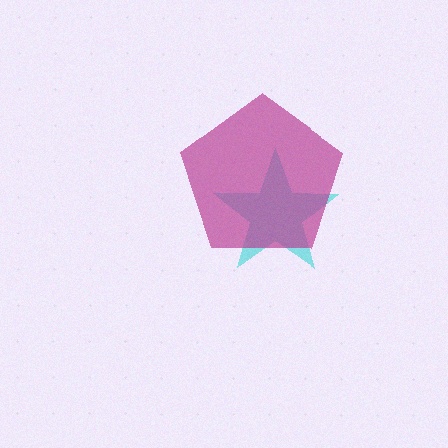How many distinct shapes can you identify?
There are 2 distinct shapes: a cyan star, a magenta pentagon.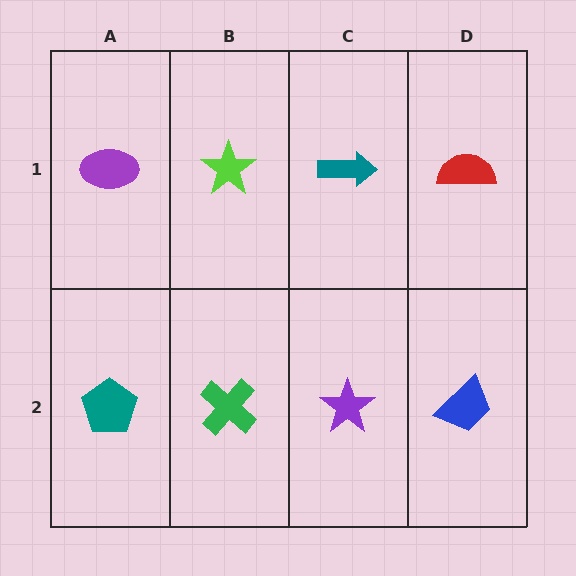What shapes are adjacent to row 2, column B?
A lime star (row 1, column B), a teal pentagon (row 2, column A), a purple star (row 2, column C).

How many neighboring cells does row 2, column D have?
2.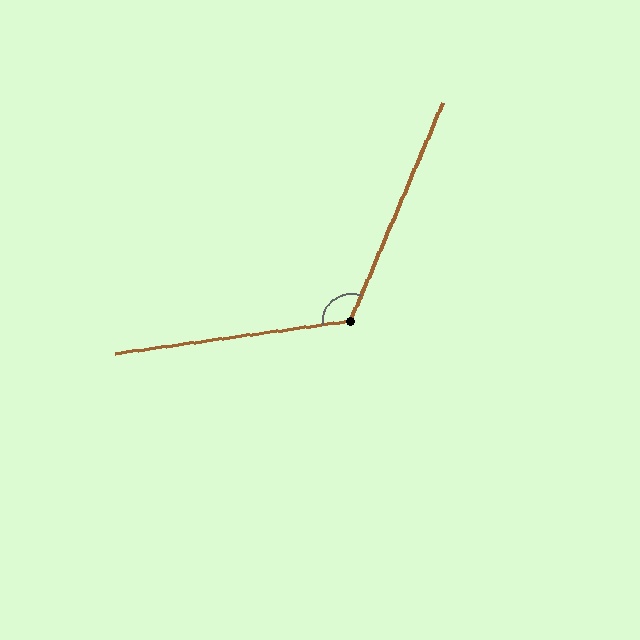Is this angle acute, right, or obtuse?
It is obtuse.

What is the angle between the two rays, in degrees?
Approximately 121 degrees.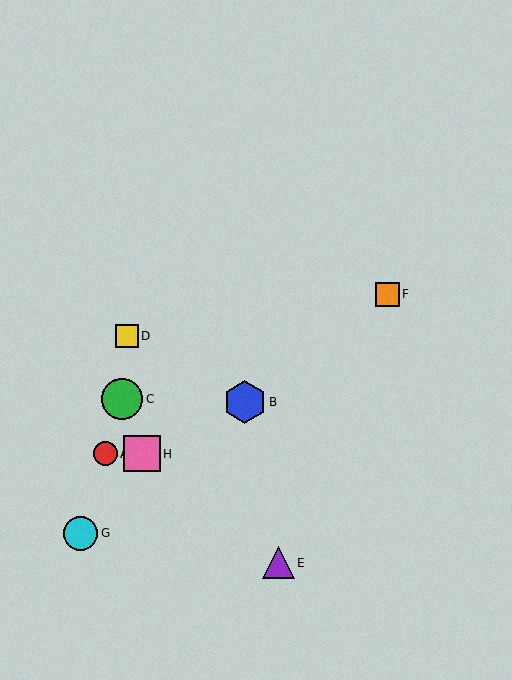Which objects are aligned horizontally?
Objects A, H are aligned horizontally.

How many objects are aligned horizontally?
2 objects (A, H) are aligned horizontally.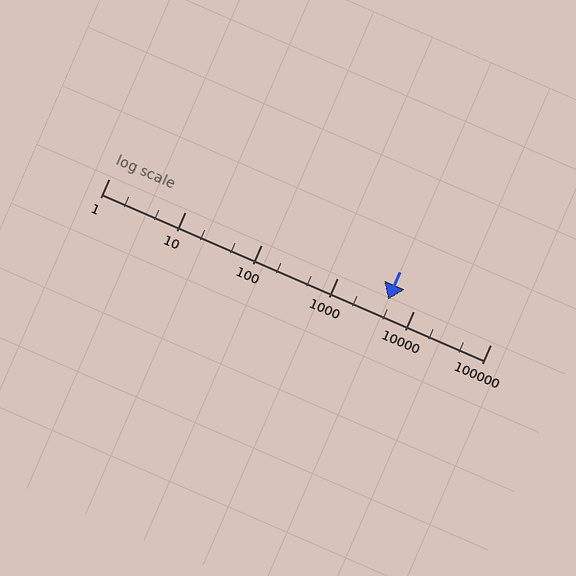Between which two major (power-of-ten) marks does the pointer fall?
The pointer is between 1000 and 10000.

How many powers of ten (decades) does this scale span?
The scale spans 5 decades, from 1 to 100000.